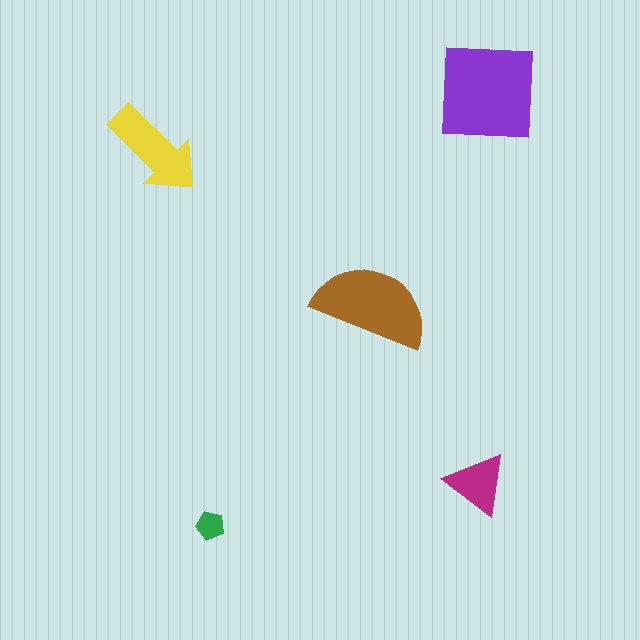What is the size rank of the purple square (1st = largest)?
1st.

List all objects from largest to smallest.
The purple square, the brown semicircle, the yellow arrow, the magenta triangle, the green pentagon.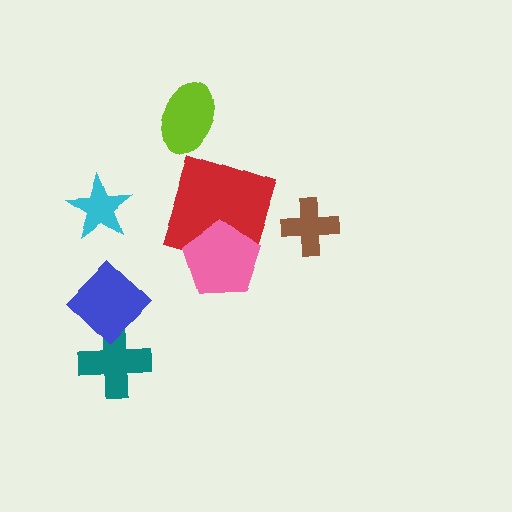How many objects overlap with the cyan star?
0 objects overlap with the cyan star.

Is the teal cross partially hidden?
Yes, it is partially covered by another shape.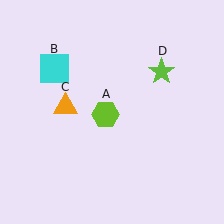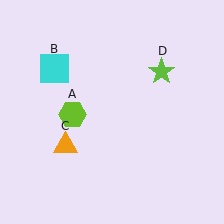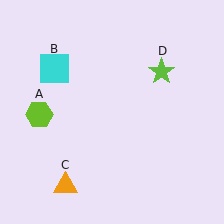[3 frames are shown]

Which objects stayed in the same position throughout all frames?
Cyan square (object B) and lime star (object D) remained stationary.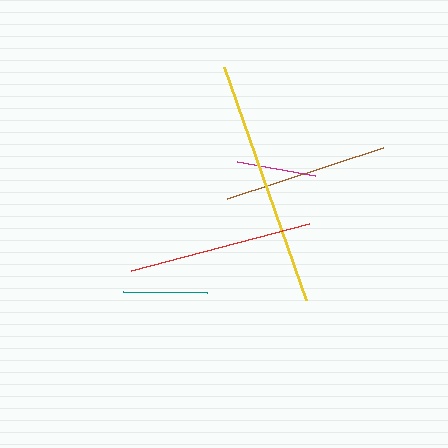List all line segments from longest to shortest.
From longest to shortest: yellow, red, brown, teal, magenta.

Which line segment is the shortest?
The magenta line is the shortest at approximately 79 pixels.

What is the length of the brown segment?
The brown segment is approximately 165 pixels long.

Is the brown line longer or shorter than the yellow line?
The yellow line is longer than the brown line.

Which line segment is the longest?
The yellow line is the longest at approximately 247 pixels.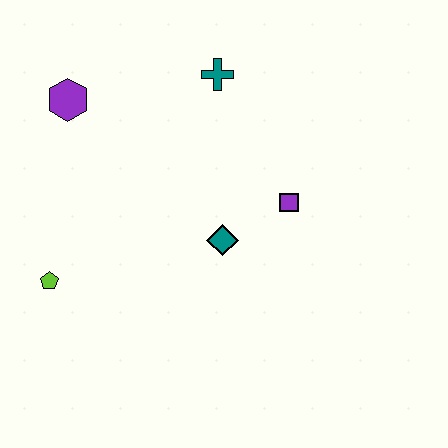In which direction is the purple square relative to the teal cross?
The purple square is below the teal cross.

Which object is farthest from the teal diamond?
The purple hexagon is farthest from the teal diamond.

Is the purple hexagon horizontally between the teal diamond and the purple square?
No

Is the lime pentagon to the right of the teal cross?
No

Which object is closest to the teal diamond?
The purple square is closest to the teal diamond.